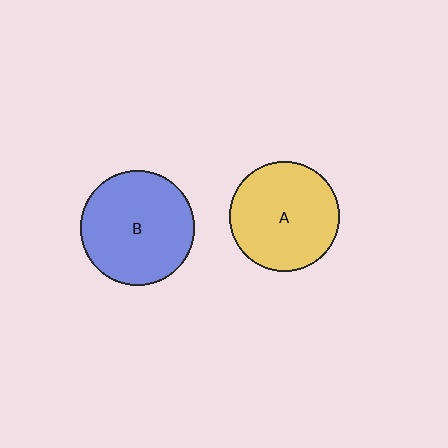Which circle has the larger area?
Circle B (blue).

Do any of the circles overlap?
No, none of the circles overlap.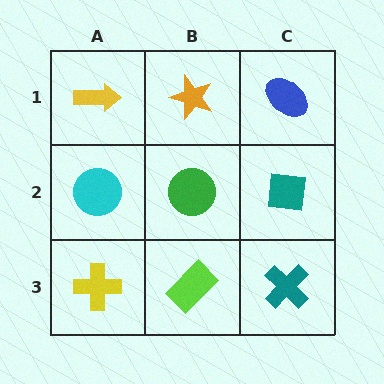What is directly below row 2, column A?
A yellow cross.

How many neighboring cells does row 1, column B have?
3.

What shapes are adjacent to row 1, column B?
A green circle (row 2, column B), a yellow arrow (row 1, column A), a blue ellipse (row 1, column C).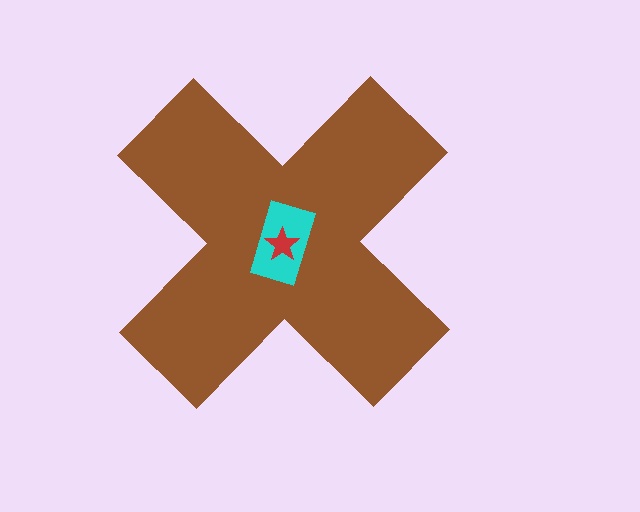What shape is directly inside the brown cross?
The cyan rectangle.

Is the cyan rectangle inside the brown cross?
Yes.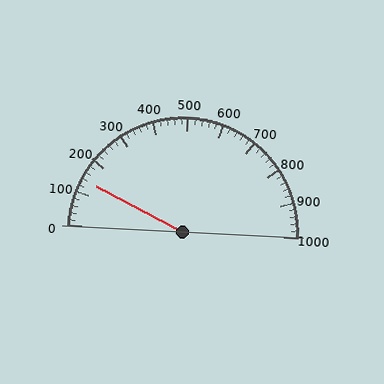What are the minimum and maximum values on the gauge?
The gauge ranges from 0 to 1000.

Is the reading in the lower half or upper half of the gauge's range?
The reading is in the lower half of the range (0 to 1000).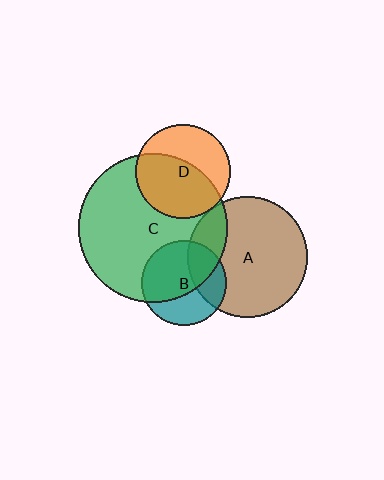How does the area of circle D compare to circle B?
Approximately 1.2 times.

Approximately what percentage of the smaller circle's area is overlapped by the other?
Approximately 60%.